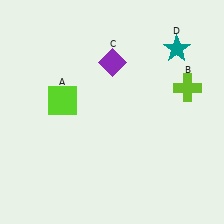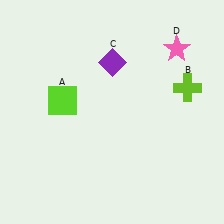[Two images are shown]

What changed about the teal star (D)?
In Image 1, D is teal. In Image 2, it changed to pink.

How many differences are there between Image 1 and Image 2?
There is 1 difference between the two images.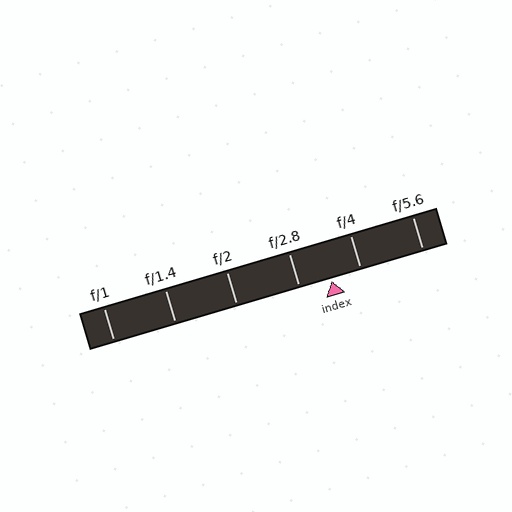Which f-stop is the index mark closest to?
The index mark is closest to f/4.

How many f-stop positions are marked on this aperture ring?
There are 6 f-stop positions marked.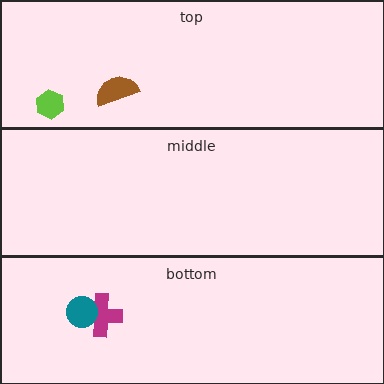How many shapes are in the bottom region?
2.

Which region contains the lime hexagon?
The top region.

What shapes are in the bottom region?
The magenta cross, the teal circle.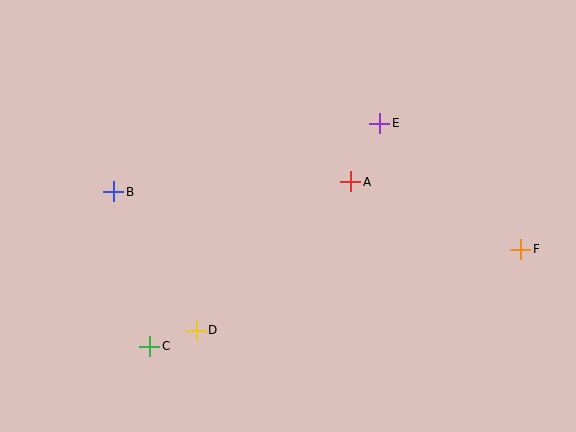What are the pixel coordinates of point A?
Point A is at (351, 182).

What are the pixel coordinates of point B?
Point B is at (114, 192).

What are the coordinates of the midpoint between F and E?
The midpoint between F and E is at (450, 186).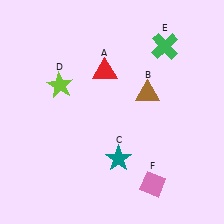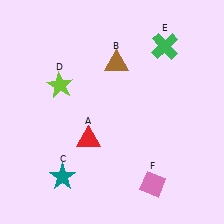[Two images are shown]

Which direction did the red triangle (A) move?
The red triangle (A) moved down.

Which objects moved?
The objects that moved are: the red triangle (A), the brown triangle (B), the teal star (C).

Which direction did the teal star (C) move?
The teal star (C) moved left.